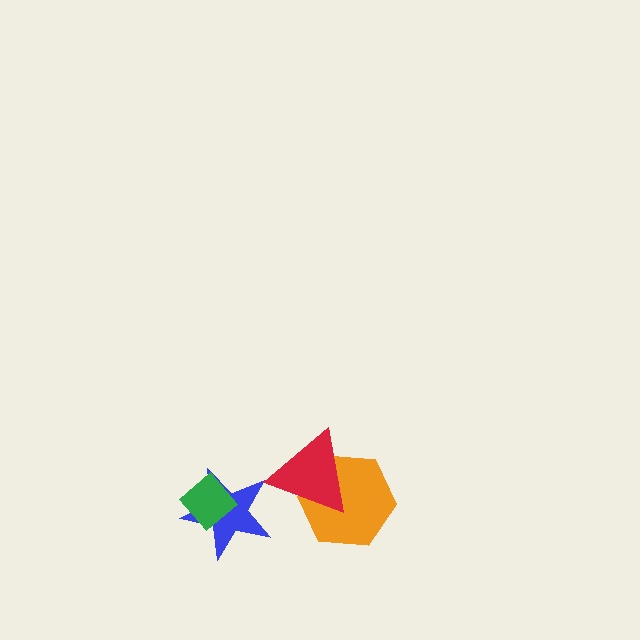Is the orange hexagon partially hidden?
Yes, it is partially covered by another shape.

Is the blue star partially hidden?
Yes, it is partially covered by another shape.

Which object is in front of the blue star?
The green diamond is in front of the blue star.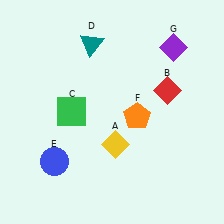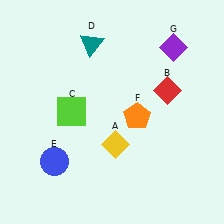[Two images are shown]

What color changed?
The square (C) changed from green in Image 1 to lime in Image 2.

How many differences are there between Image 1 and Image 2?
There is 1 difference between the two images.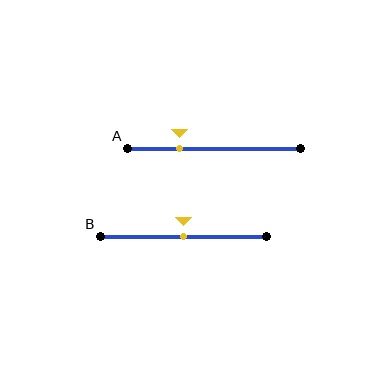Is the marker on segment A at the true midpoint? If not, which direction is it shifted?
No, the marker on segment A is shifted to the left by about 20% of the segment length.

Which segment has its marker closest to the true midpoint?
Segment B has its marker closest to the true midpoint.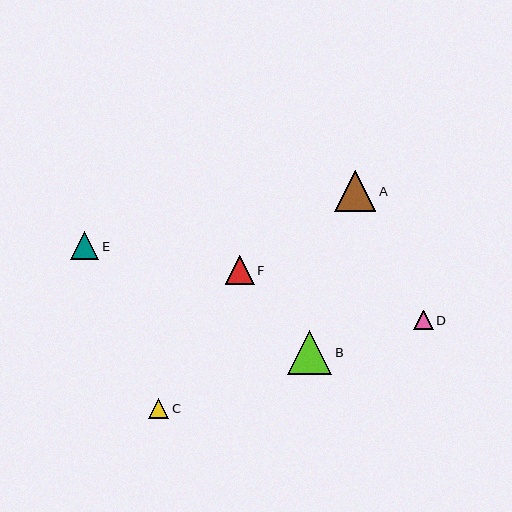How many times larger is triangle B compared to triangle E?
Triangle B is approximately 1.6 times the size of triangle E.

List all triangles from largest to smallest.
From largest to smallest: B, A, F, E, C, D.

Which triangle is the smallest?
Triangle D is the smallest with a size of approximately 19 pixels.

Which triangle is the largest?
Triangle B is the largest with a size of approximately 44 pixels.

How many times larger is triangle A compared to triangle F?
Triangle A is approximately 1.4 times the size of triangle F.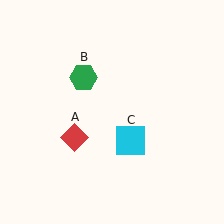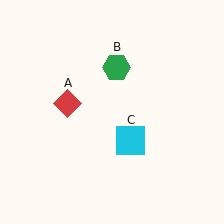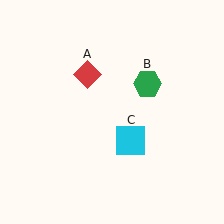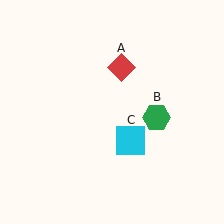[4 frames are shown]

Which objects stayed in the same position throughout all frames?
Cyan square (object C) remained stationary.